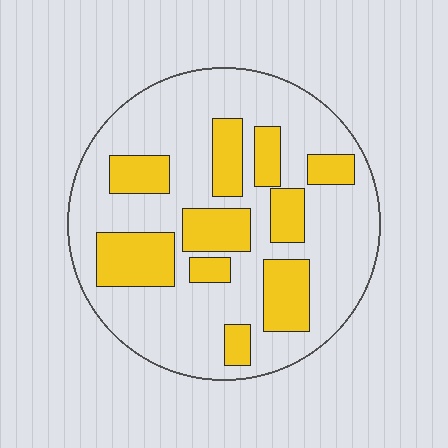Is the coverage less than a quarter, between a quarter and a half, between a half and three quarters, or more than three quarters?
Between a quarter and a half.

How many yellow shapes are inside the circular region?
10.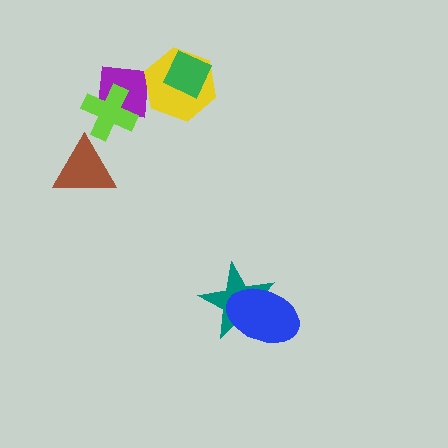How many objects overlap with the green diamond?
1 object overlaps with the green diamond.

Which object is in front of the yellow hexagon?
The green diamond is in front of the yellow hexagon.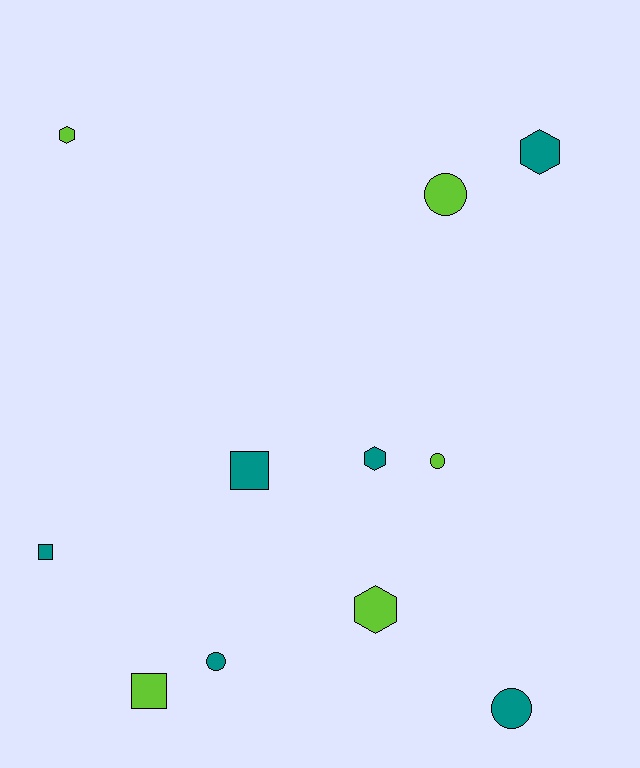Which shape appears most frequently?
Circle, with 4 objects.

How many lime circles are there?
There are 2 lime circles.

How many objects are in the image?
There are 11 objects.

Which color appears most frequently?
Teal, with 6 objects.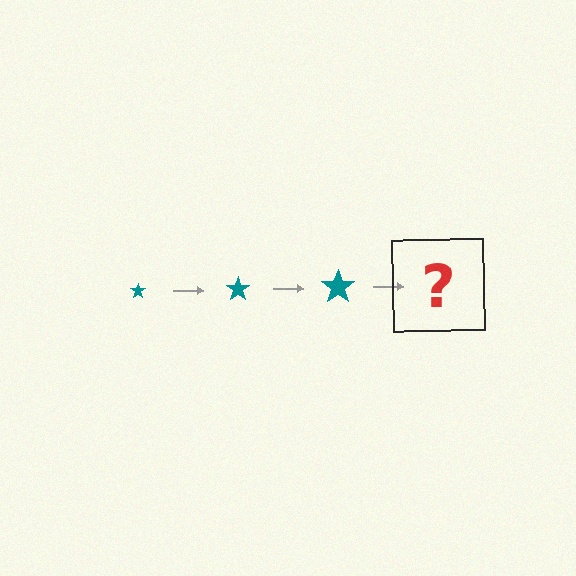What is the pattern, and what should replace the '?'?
The pattern is that the star gets progressively larger each step. The '?' should be a teal star, larger than the previous one.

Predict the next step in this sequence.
The next step is a teal star, larger than the previous one.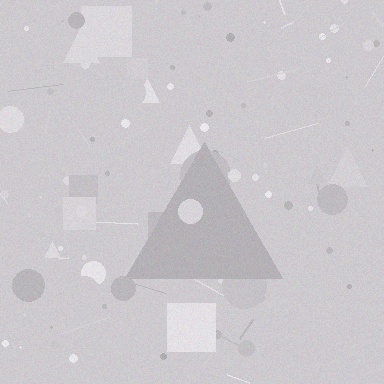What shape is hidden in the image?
A triangle is hidden in the image.